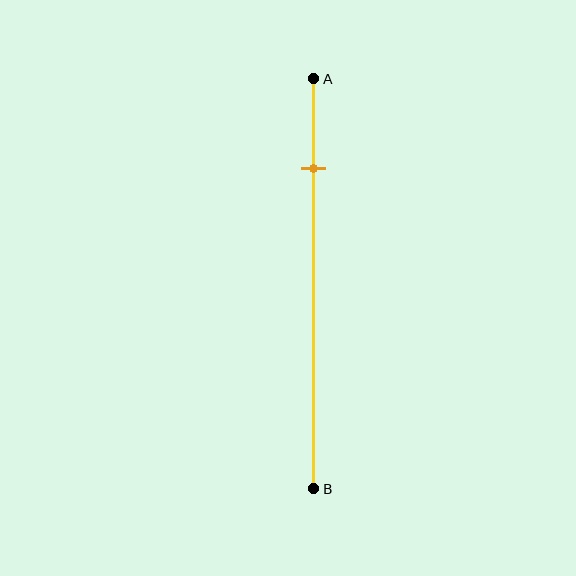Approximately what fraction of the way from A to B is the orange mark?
The orange mark is approximately 20% of the way from A to B.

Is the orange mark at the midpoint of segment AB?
No, the mark is at about 20% from A, not at the 50% midpoint.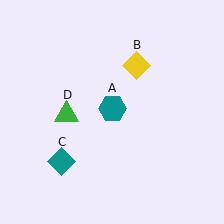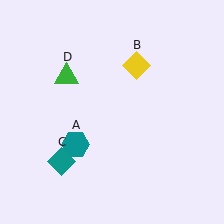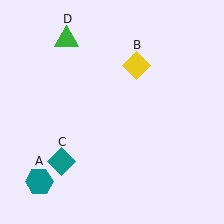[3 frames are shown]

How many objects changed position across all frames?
2 objects changed position: teal hexagon (object A), green triangle (object D).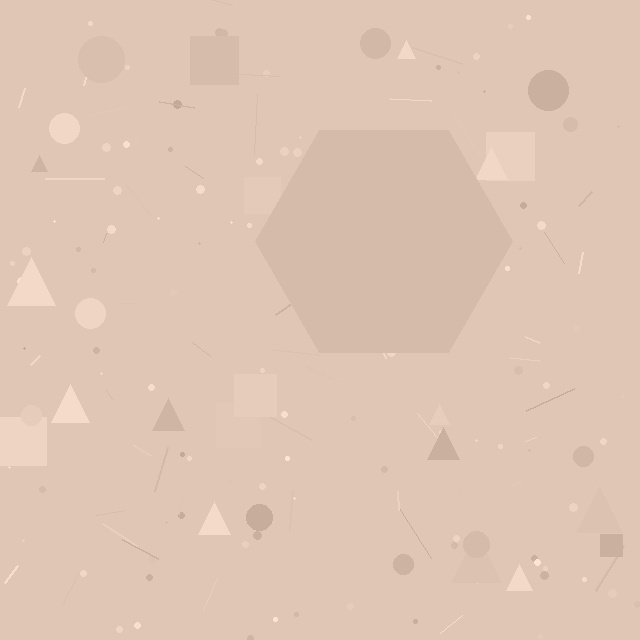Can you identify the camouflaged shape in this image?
The camouflaged shape is a hexagon.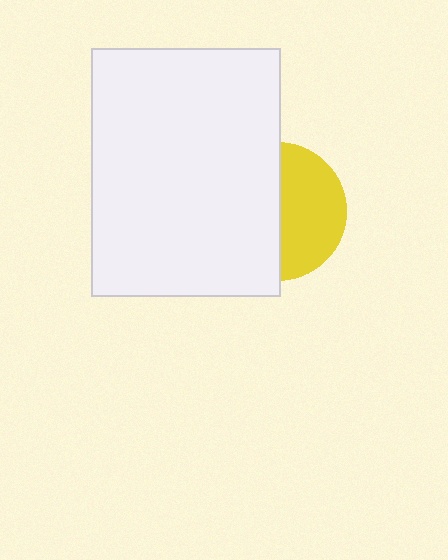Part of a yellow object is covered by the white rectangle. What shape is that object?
It is a circle.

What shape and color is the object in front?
The object in front is a white rectangle.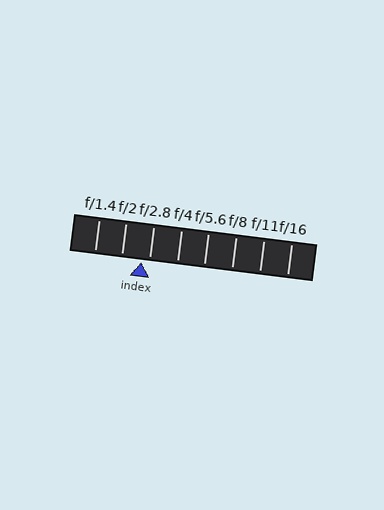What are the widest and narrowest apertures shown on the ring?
The widest aperture shown is f/1.4 and the narrowest is f/16.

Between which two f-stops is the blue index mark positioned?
The index mark is between f/2 and f/2.8.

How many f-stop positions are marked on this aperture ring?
There are 8 f-stop positions marked.